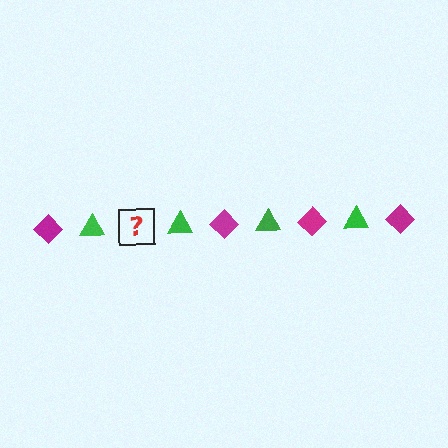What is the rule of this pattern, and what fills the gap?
The rule is that the pattern alternates between magenta diamond and green triangle. The gap should be filled with a magenta diamond.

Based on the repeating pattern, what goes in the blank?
The blank should be a magenta diamond.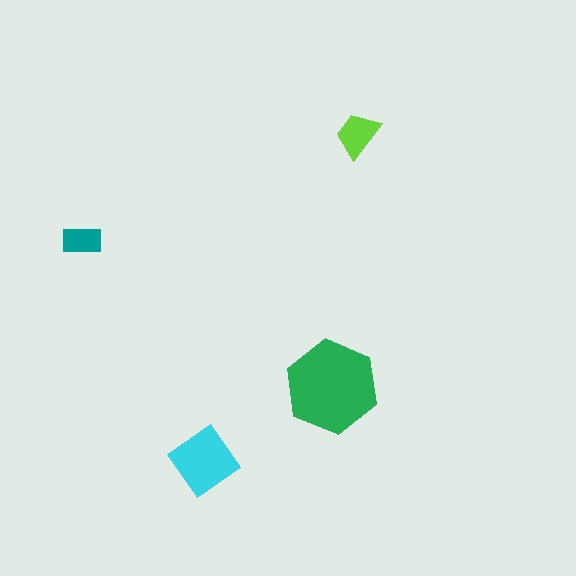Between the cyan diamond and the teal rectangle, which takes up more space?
The cyan diamond.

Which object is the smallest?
The teal rectangle.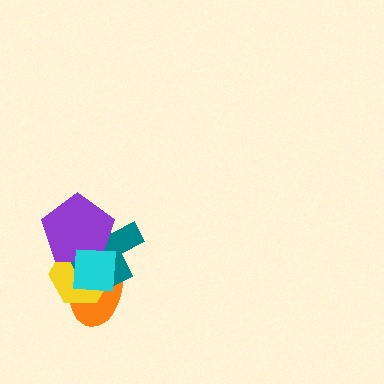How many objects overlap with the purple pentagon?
4 objects overlap with the purple pentagon.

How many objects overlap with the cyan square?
4 objects overlap with the cyan square.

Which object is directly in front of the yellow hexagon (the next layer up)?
The teal cross is directly in front of the yellow hexagon.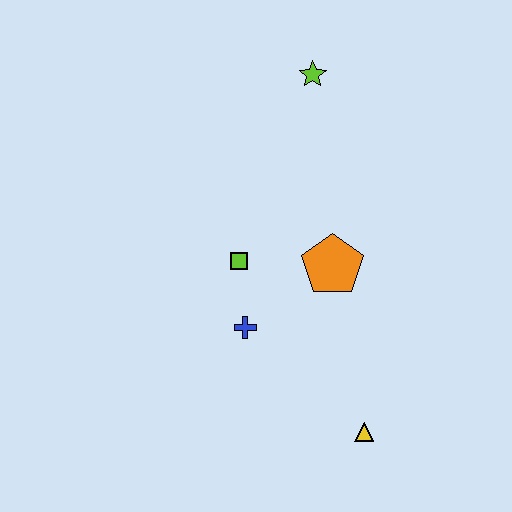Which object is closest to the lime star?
The orange pentagon is closest to the lime star.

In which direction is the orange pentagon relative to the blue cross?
The orange pentagon is to the right of the blue cross.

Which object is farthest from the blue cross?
The lime star is farthest from the blue cross.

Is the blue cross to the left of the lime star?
Yes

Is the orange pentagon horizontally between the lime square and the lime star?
No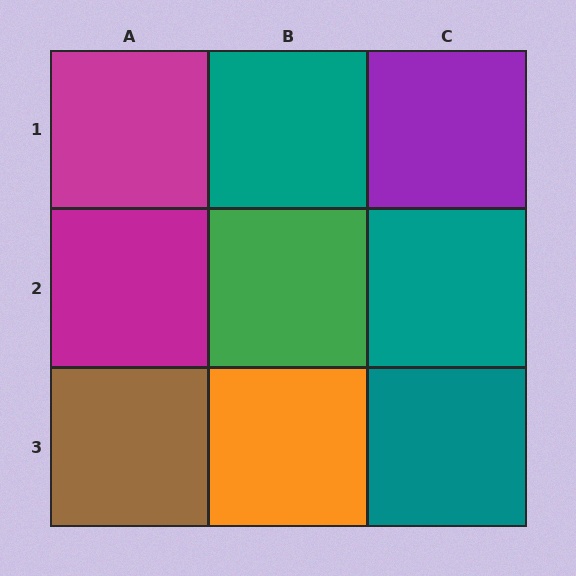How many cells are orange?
1 cell is orange.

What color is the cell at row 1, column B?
Teal.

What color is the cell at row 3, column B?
Orange.